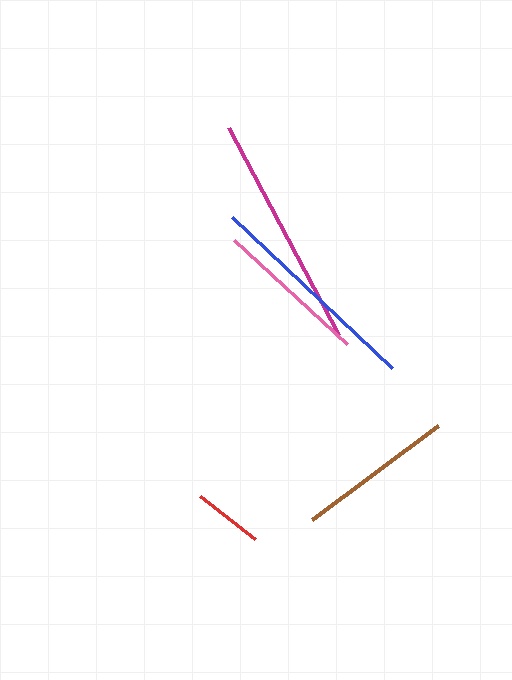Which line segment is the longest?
The magenta line is the longest at approximately 235 pixels.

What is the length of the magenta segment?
The magenta segment is approximately 235 pixels long.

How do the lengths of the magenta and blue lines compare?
The magenta and blue lines are approximately the same length.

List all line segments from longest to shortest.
From longest to shortest: magenta, blue, brown, pink, red.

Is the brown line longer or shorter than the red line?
The brown line is longer than the red line.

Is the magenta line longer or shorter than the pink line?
The magenta line is longer than the pink line.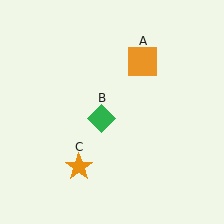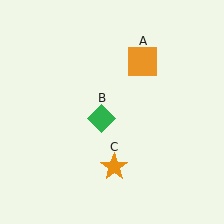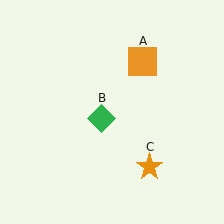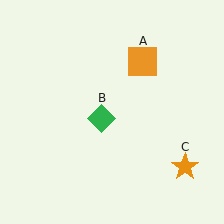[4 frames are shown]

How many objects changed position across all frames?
1 object changed position: orange star (object C).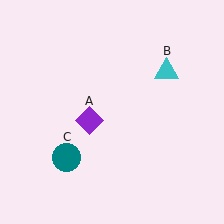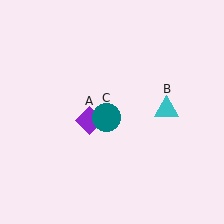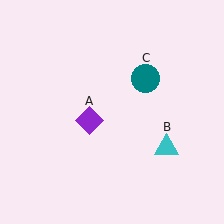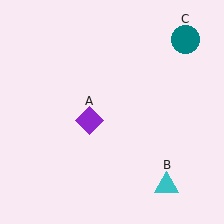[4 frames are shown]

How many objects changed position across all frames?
2 objects changed position: cyan triangle (object B), teal circle (object C).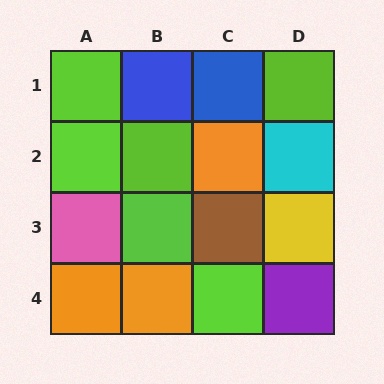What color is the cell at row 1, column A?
Lime.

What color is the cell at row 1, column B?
Blue.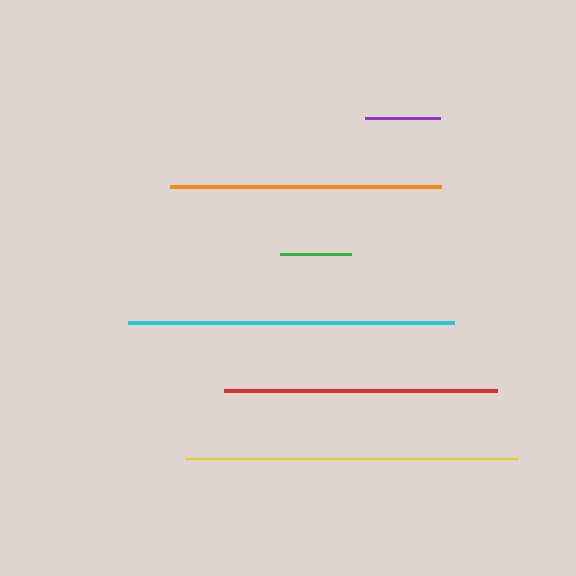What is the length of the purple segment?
The purple segment is approximately 76 pixels long.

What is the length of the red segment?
The red segment is approximately 272 pixels long.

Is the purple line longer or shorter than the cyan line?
The cyan line is longer than the purple line.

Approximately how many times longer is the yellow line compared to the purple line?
The yellow line is approximately 4.4 times the length of the purple line.